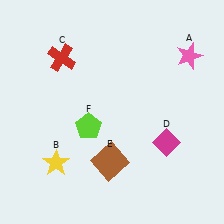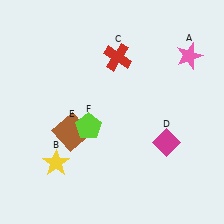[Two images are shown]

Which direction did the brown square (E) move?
The brown square (E) moved left.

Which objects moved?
The objects that moved are: the red cross (C), the brown square (E).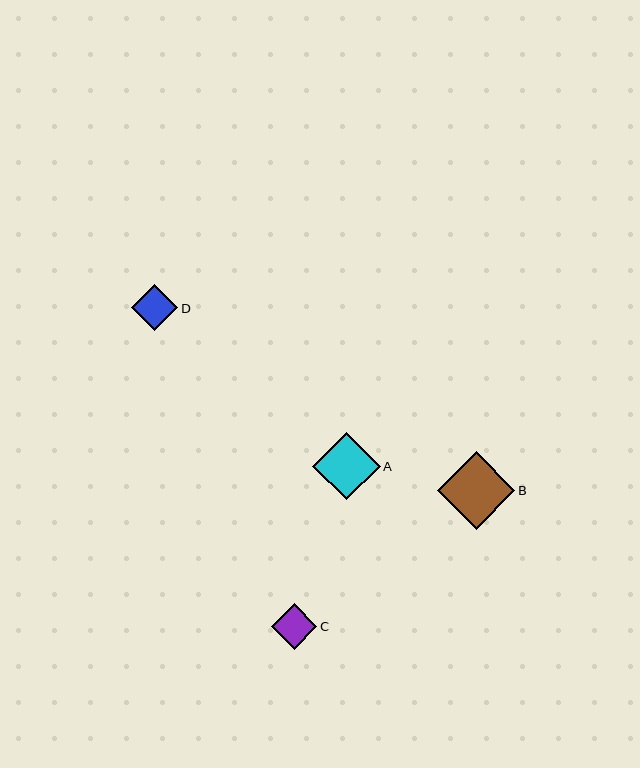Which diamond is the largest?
Diamond B is the largest with a size of approximately 77 pixels.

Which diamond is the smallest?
Diamond C is the smallest with a size of approximately 46 pixels.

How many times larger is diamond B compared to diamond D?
Diamond B is approximately 1.7 times the size of diamond D.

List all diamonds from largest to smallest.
From largest to smallest: B, A, D, C.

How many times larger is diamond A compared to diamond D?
Diamond A is approximately 1.5 times the size of diamond D.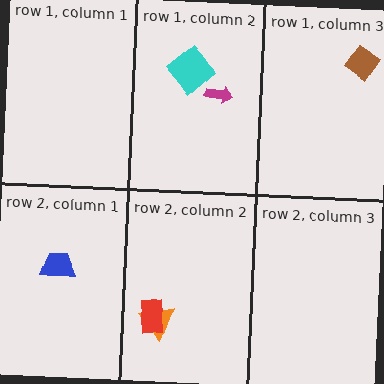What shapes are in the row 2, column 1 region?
The blue trapezoid.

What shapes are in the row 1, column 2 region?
The cyan diamond, the magenta arrow.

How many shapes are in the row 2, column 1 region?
1.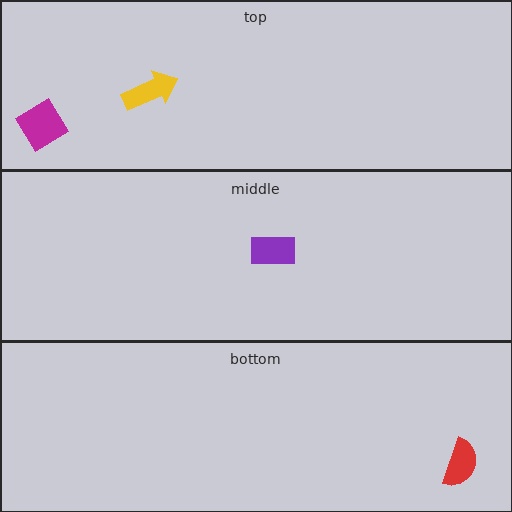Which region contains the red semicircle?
The bottom region.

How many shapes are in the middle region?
1.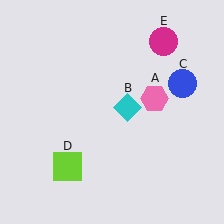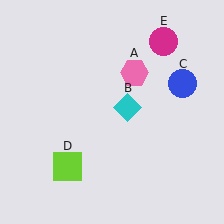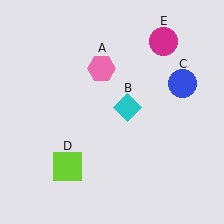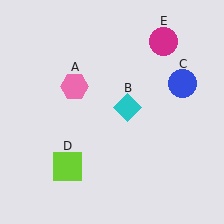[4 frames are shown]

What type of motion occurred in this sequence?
The pink hexagon (object A) rotated counterclockwise around the center of the scene.